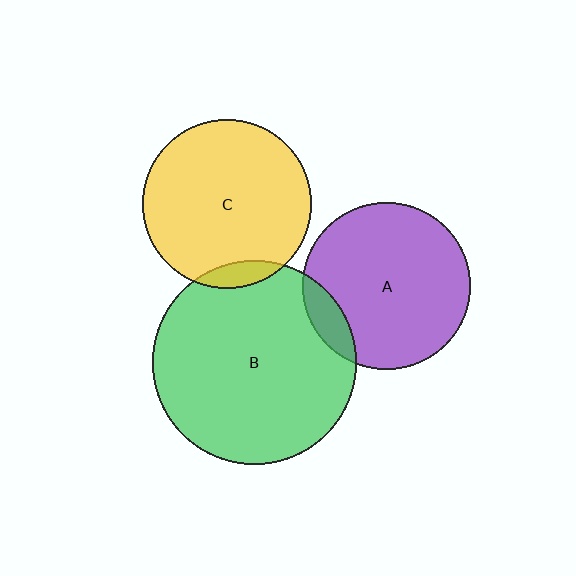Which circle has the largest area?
Circle B (green).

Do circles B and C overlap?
Yes.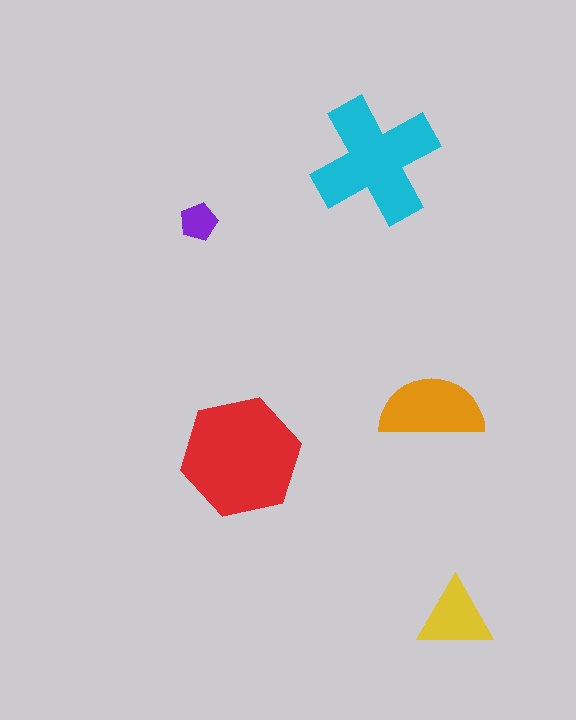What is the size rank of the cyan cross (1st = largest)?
2nd.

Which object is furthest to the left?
The purple pentagon is leftmost.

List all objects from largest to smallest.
The red hexagon, the cyan cross, the orange semicircle, the yellow triangle, the purple pentagon.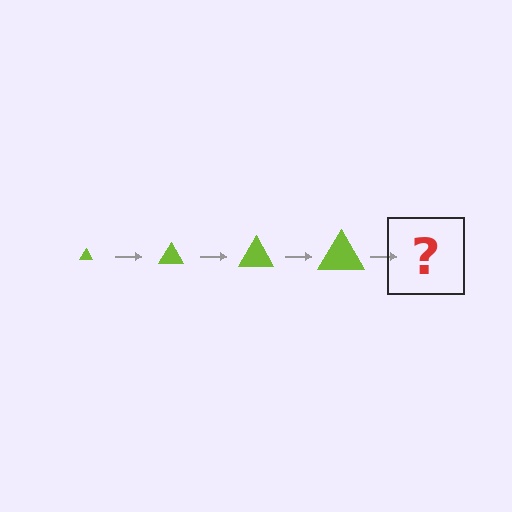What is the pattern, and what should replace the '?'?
The pattern is that the triangle gets progressively larger each step. The '?' should be a lime triangle, larger than the previous one.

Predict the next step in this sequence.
The next step is a lime triangle, larger than the previous one.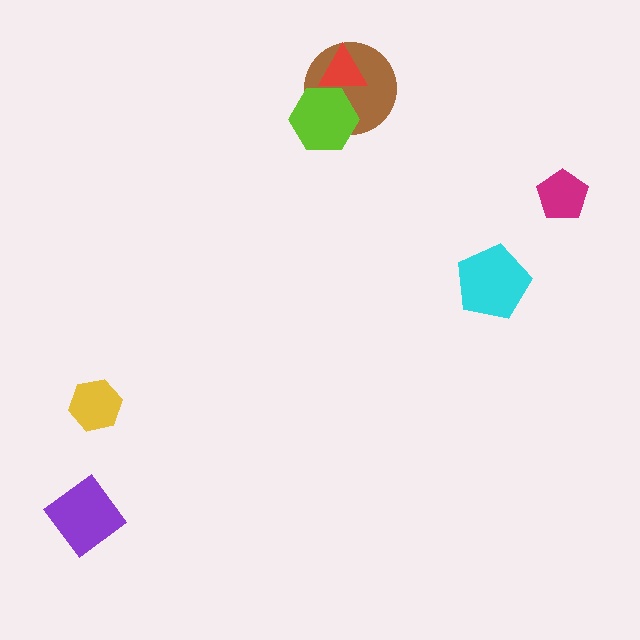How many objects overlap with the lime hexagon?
2 objects overlap with the lime hexagon.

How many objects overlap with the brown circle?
2 objects overlap with the brown circle.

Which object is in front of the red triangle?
The lime hexagon is in front of the red triangle.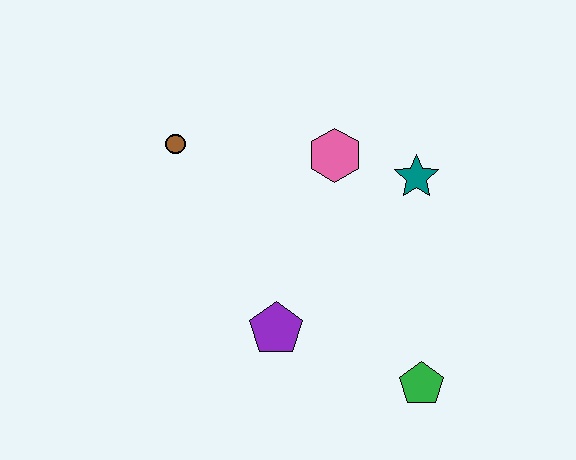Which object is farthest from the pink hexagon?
The green pentagon is farthest from the pink hexagon.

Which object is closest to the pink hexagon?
The teal star is closest to the pink hexagon.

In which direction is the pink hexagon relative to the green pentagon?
The pink hexagon is above the green pentagon.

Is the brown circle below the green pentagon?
No